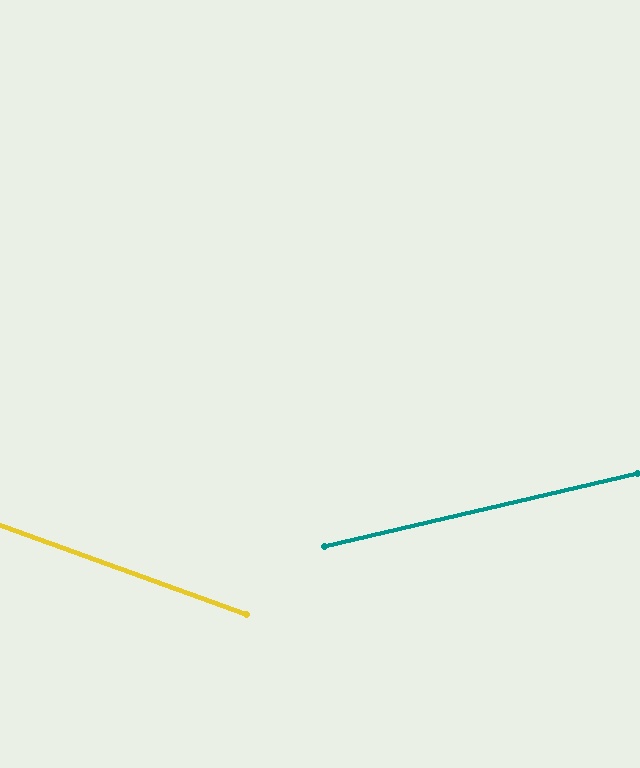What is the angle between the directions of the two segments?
Approximately 33 degrees.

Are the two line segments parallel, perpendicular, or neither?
Neither parallel nor perpendicular — they differ by about 33°.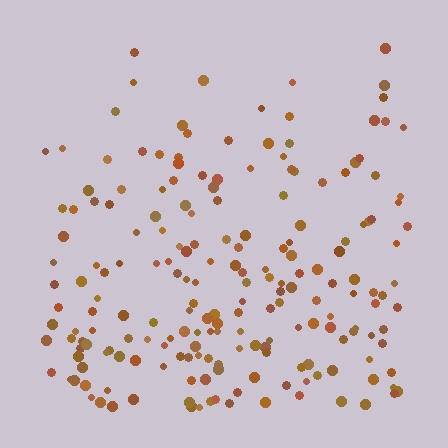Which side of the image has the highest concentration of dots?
The bottom.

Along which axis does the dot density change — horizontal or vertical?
Vertical.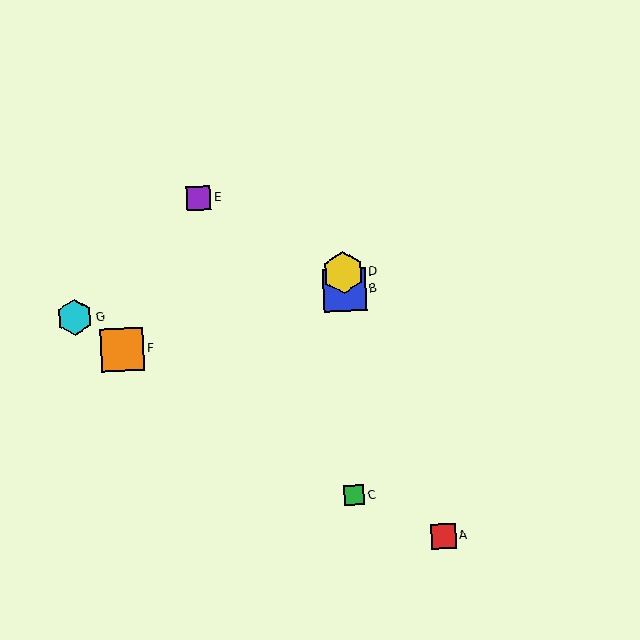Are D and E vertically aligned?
No, D is at x≈343 and E is at x≈199.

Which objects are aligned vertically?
Objects B, C, D are aligned vertically.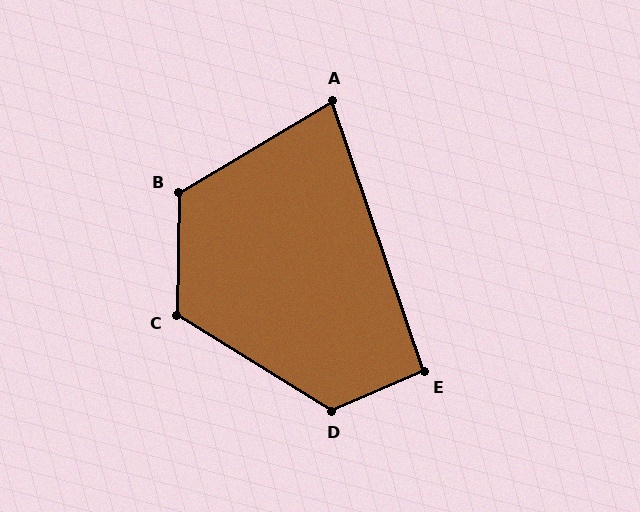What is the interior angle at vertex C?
Approximately 121 degrees (obtuse).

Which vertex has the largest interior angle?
D, at approximately 125 degrees.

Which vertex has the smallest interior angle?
A, at approximately 78 degrees.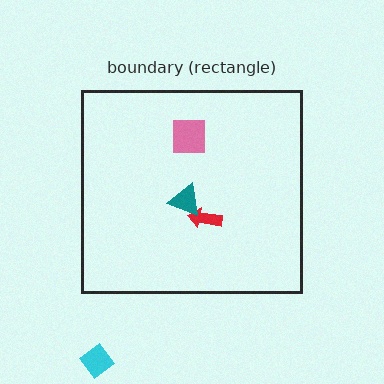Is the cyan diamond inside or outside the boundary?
Outside.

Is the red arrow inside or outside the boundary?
Inside.